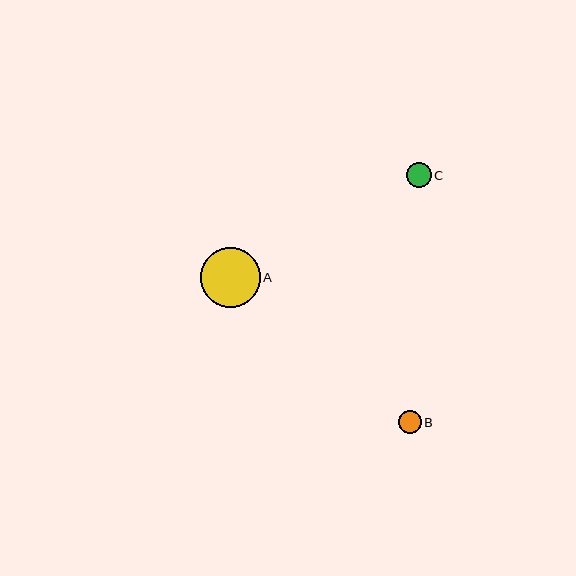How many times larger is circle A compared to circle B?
Circle A is approximately 2.6 times the size of circle B.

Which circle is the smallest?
Circle B is the smallest with a size of approximately 23 pixels.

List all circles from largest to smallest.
From largest to smallest: A, C, B.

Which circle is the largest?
Circle A is the largest with a size of approximately 59 pixels.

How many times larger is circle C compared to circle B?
Circle C is approximately 1.1 times the size of circle B.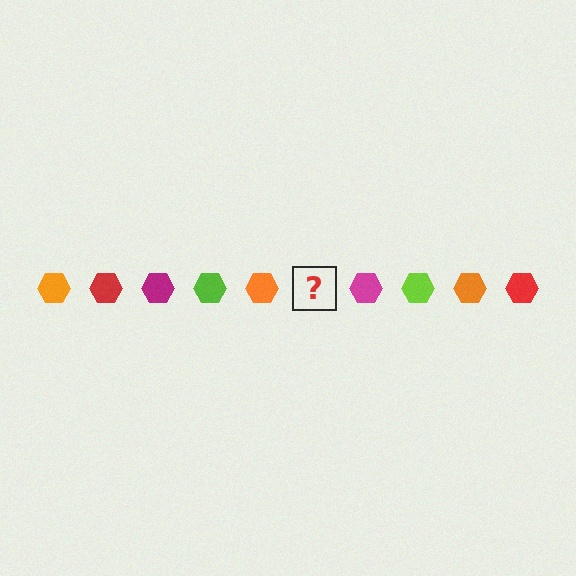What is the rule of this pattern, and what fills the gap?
The rule is that the pattern cycles through orange, red, magenta, lime hexagons. The gap should be filled with a red hexagon.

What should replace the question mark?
The question mark should be replaced with a red hexagon.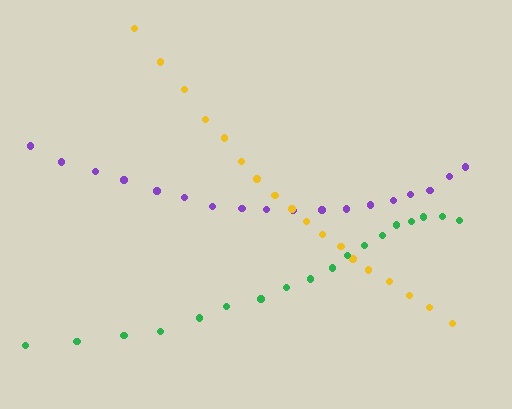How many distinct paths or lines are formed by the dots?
There are 3 distinct paths.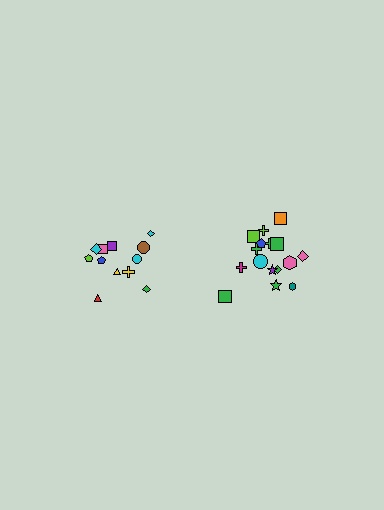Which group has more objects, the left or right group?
The right group.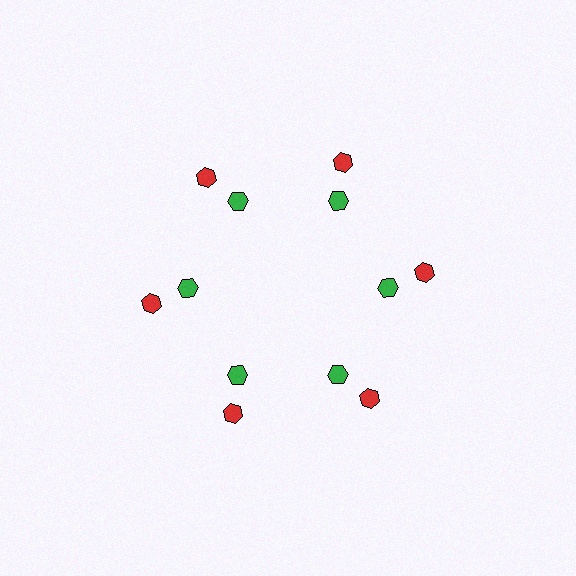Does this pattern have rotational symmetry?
Yes, this pattern has 6-fold rotational symmetry. It looks the same after rotating 60 degrees around the center.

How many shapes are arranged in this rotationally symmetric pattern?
There are 12 shapes, arranged in 6 groups of 2.